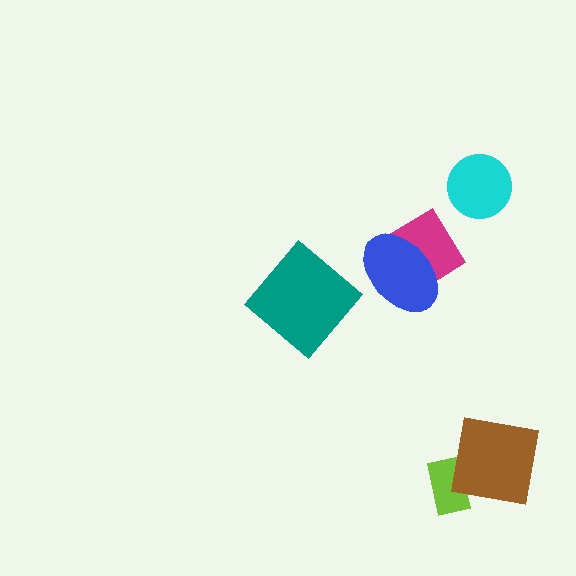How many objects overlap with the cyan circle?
0 objects overlap with the cyan circle.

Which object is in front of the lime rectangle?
The brown square is in front of the lime rectangle.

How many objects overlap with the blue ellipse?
1 object overlaps with the blue ellipse.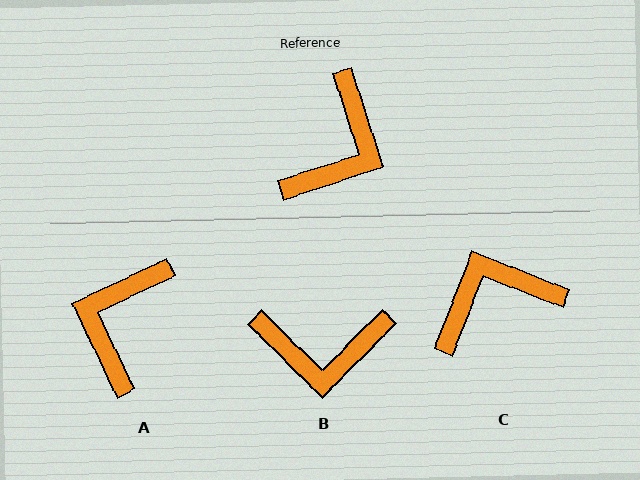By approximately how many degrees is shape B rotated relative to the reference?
Approximately 63 degrees clockwise.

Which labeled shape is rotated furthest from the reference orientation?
A, about 173 degrees away.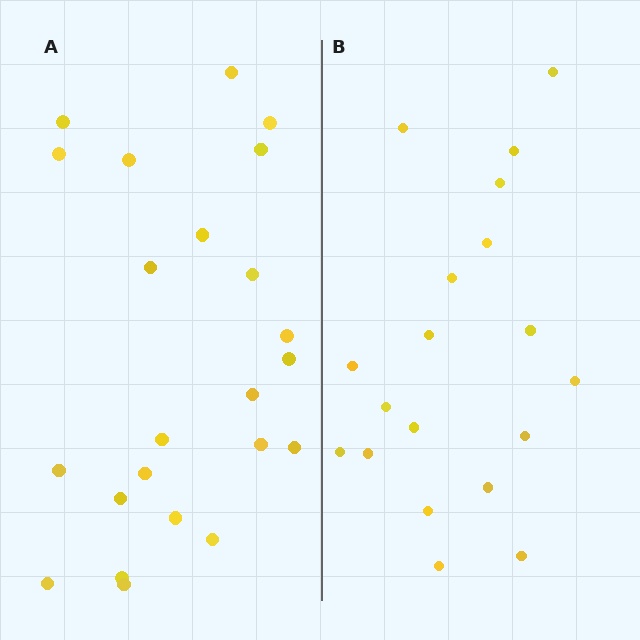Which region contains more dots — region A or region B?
Region A (the left region) has more dots.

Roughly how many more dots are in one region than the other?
Region A has about 4 more dots than region B.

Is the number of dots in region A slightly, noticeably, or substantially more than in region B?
Region A has only slightly more — the two regions are fairly close. The ratio is roughly 1.2 to 1.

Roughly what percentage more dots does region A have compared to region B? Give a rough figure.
About 20% more.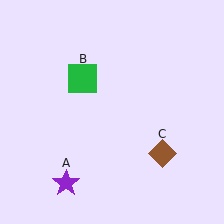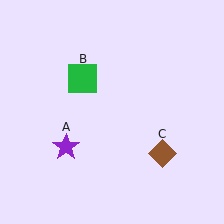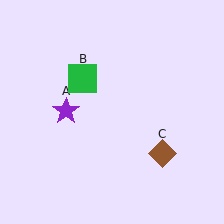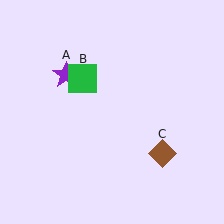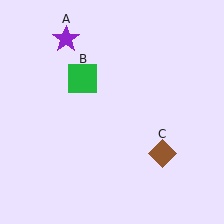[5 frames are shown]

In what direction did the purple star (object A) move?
The purple star (object A) moved up.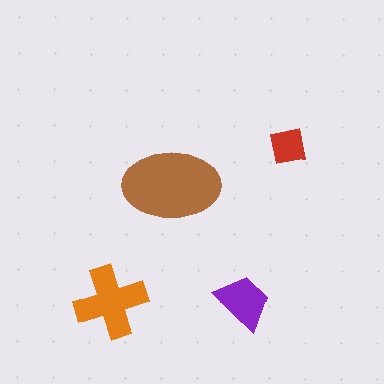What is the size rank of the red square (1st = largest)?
4th.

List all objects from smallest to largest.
The red square, the purple trapezoid, the orange cross, the brown ellipse.